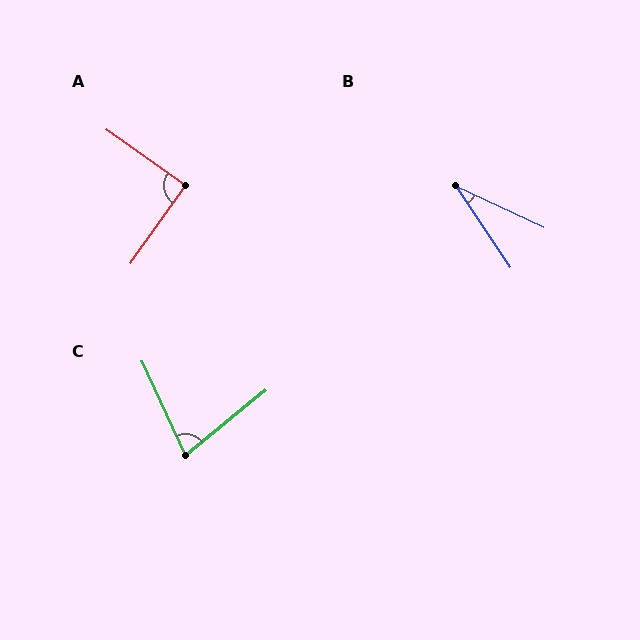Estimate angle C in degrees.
Approximately 76 degrees.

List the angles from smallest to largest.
B (31°), C (76°), A (90°).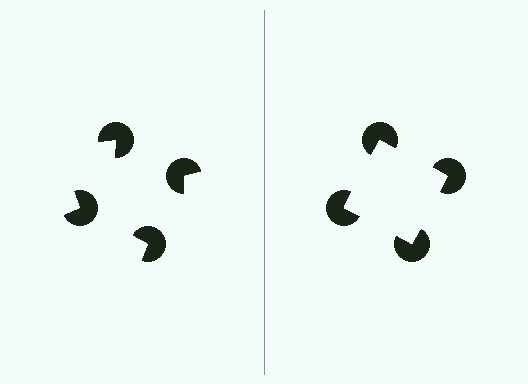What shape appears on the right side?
An illusory square.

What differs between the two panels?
The pac-man discs are positioned identically on both sides; only the wedge orientations differ. On the right they align to a square; on the left they are misaligned.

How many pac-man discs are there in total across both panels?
8 — 4 on each side.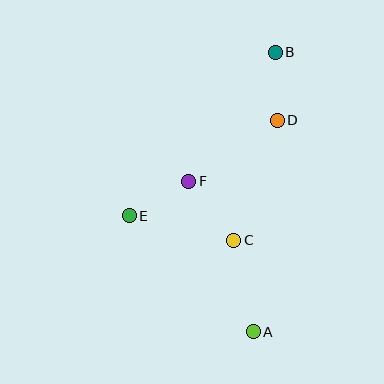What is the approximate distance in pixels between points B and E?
The distance between B and E is approximately 219 pixels.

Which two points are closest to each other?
Points B and D are closest to each other.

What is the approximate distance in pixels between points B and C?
The distance between B and C is approximately 193 pixels.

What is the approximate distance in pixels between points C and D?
The distance between C and D is approximately 128 pixels.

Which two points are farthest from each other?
Points A and B are farthest from each other.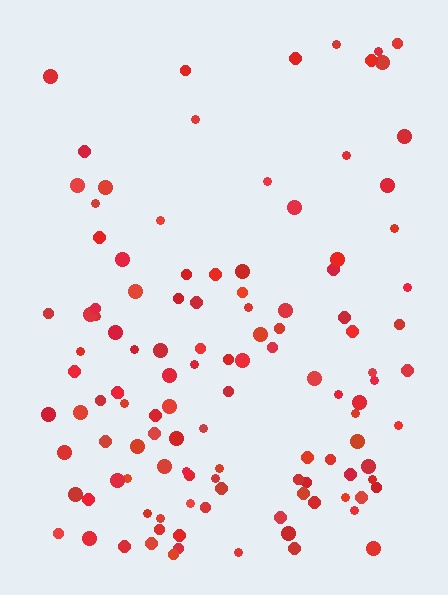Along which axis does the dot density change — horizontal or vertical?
Vertical.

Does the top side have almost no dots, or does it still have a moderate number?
Still a moderate number, just noticeably fewer than the bottom.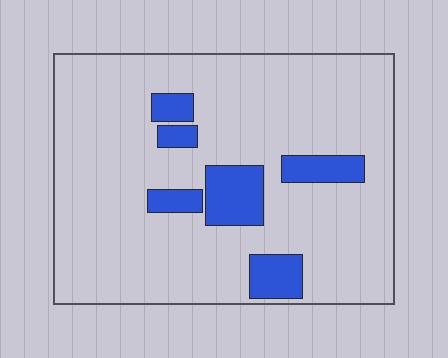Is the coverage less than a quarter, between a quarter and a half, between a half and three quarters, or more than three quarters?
Less than a quarter.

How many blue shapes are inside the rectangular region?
6.